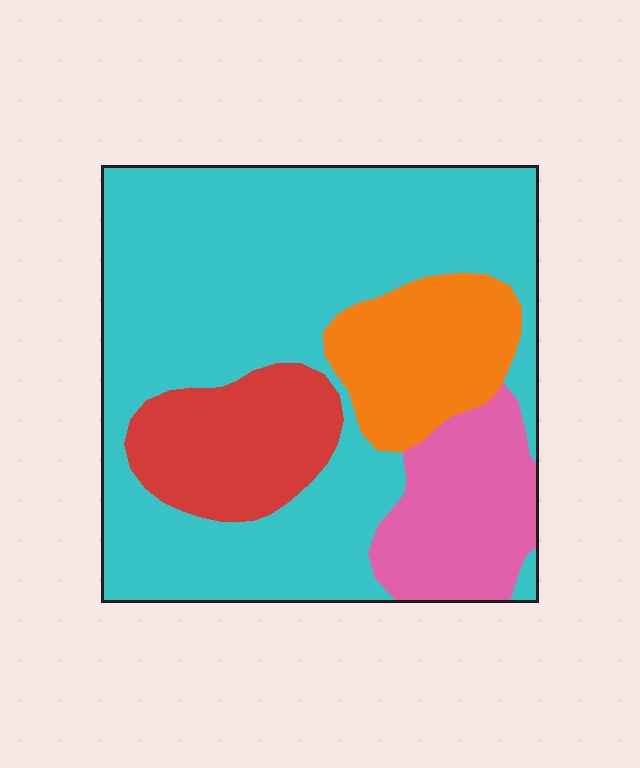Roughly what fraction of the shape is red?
Red takes up less than a quarter of the shape.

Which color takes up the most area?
Cyan, at roughly 60%.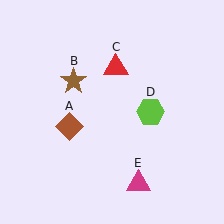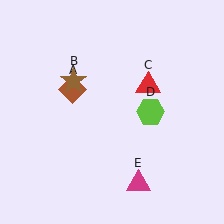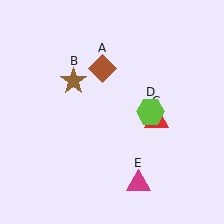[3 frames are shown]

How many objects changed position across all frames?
2 objects changed position: brown diamond (object A), red triangle (object C).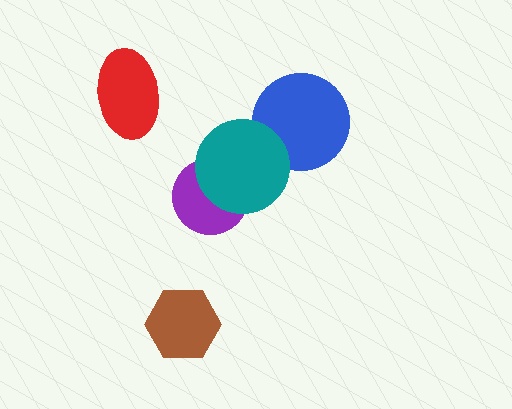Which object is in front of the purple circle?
The teal circle is in front of the purple circle.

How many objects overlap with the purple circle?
1 object overlaps with the purple circle.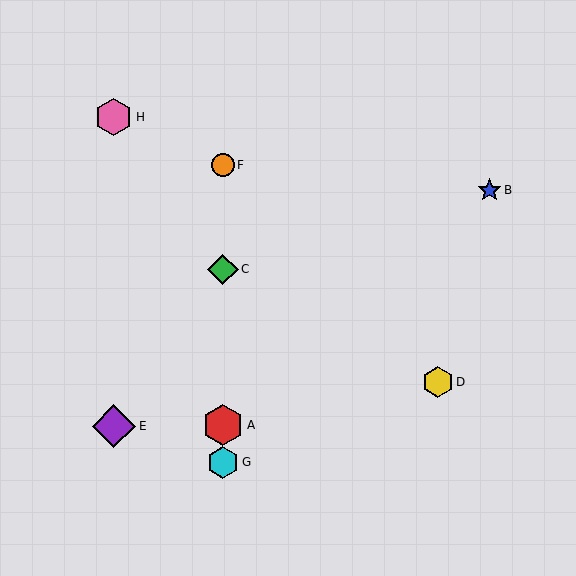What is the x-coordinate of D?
Object D is at x≈438.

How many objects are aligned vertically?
4 objects (A, C, F, G) are aligned vertically.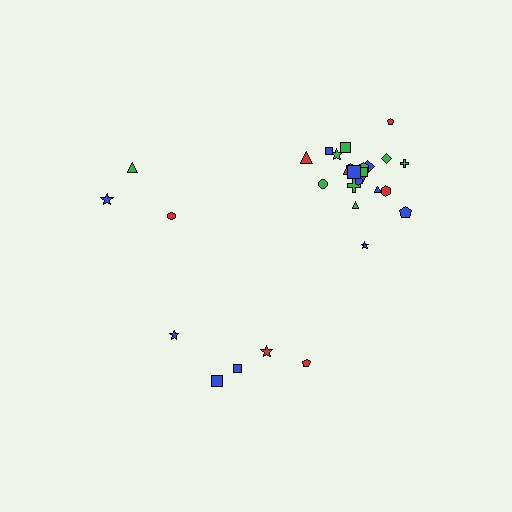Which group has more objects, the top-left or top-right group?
The top-right group.